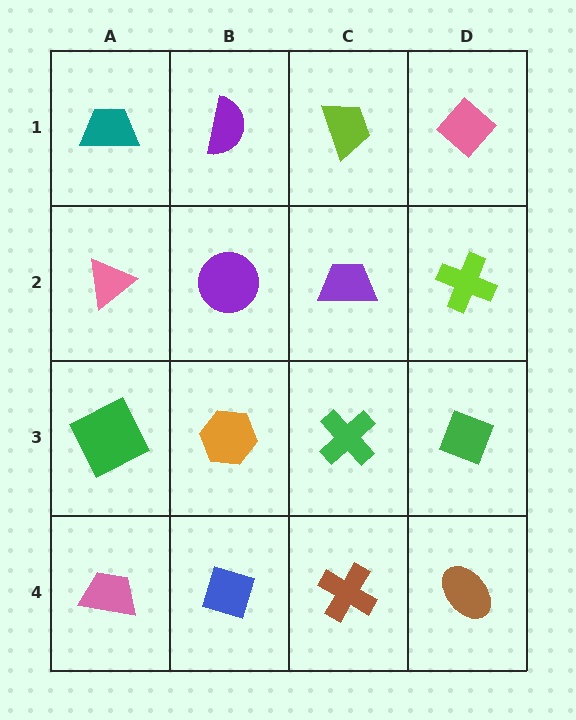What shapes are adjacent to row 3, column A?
A pink triangle (row 2, column A), a pink trapezoid (row 4, column A), an orange hexagon (row 3, column B).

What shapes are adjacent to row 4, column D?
A green diamond (row 3, column D), a brown cross (row 4, column C).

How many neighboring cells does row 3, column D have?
3.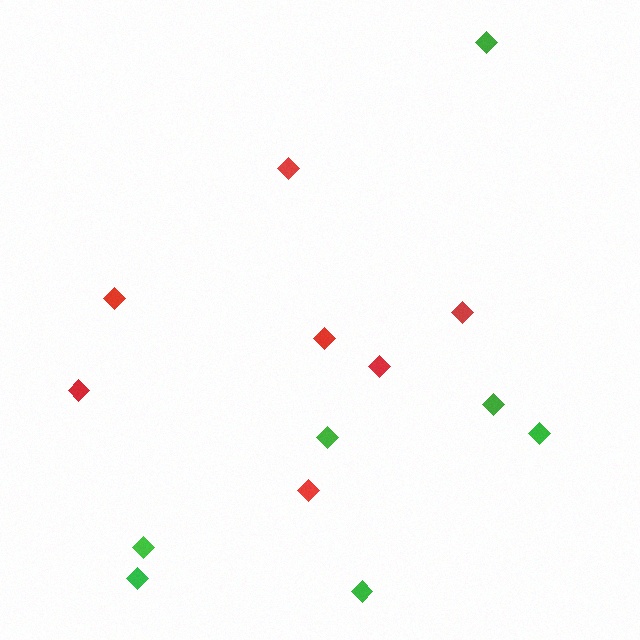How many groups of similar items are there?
There are 2 groups: one group of red diamonds (7) and one group of green diamonds (7).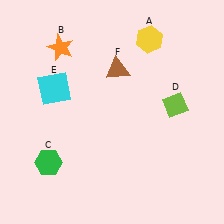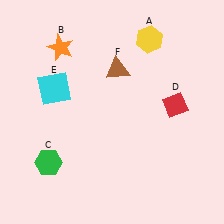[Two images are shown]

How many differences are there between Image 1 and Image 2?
There is 1 difference between the two images.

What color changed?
The diamond (D) changed from lime in Image 1 to red in Image 2.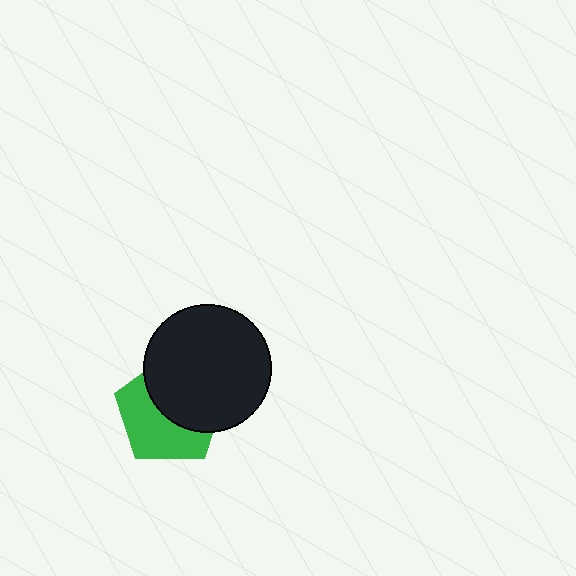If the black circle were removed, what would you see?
You would see the complete green pentagon.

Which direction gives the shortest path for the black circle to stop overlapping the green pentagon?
Moving toward the upper-right gives the shortest separation.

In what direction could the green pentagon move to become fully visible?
The green pentagon could move toward the lower-left. That would shift it out from behind the black circle entirely.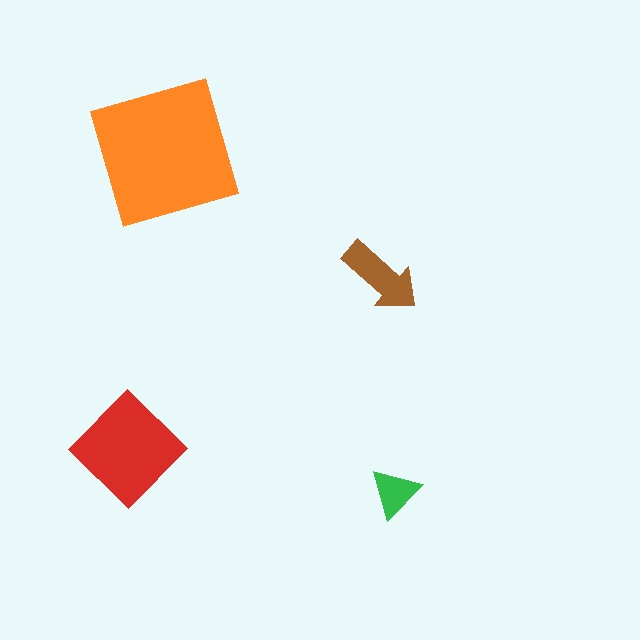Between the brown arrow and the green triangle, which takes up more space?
The brown arrow.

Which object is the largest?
The orange square.